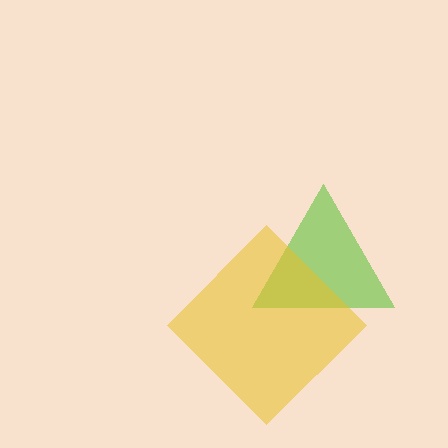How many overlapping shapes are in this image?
There are 2 overlapping shapes in the image.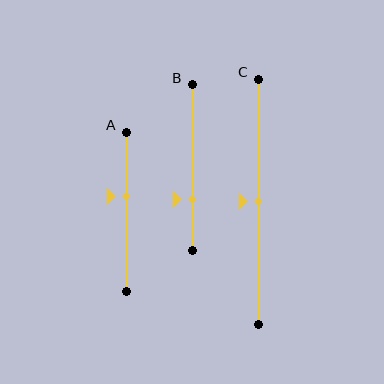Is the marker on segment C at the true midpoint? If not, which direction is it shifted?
Yes, the marker on segment C is at the true midpoint.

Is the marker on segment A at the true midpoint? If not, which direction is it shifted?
No, the marker on segment A is shifted upward by about 9% of the segment length.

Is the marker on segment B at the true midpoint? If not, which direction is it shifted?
No, the marker on segment B is shifted downward by about 19% of the segment length.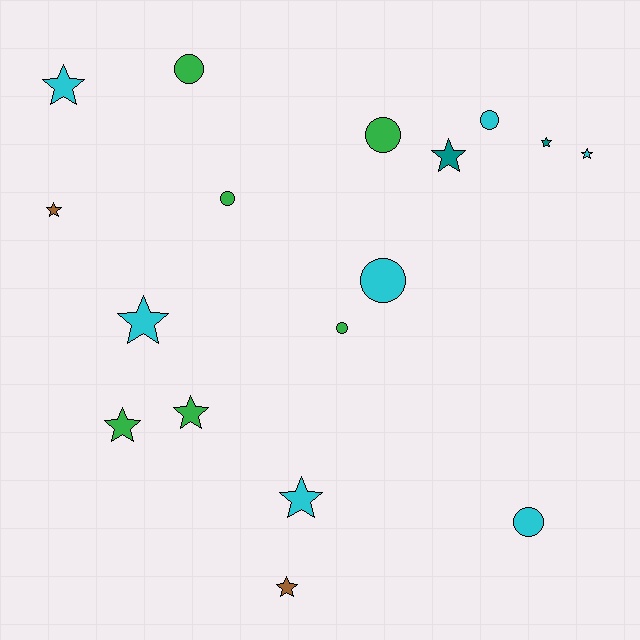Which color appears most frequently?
Cyan, with 7 objects.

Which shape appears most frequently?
Star, with 10 objects.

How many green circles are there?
There are 4 green circles.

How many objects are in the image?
There are 17 objects.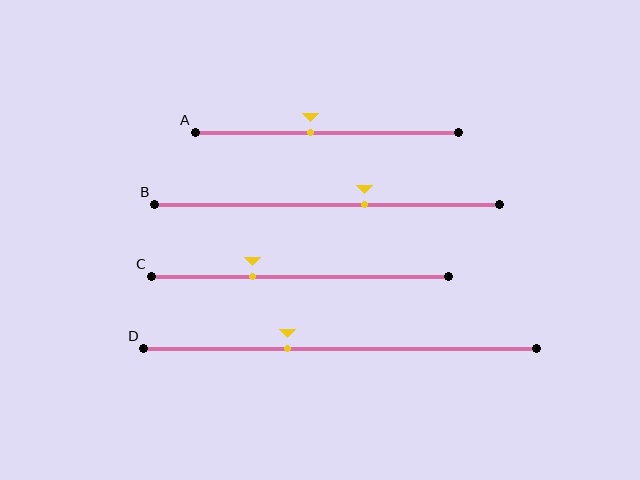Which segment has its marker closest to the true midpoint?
Segment A has its marker closest to the true midpoint.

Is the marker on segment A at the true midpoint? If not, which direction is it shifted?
No, the marker on segment A is shifted to the left by about 6% of the segment length.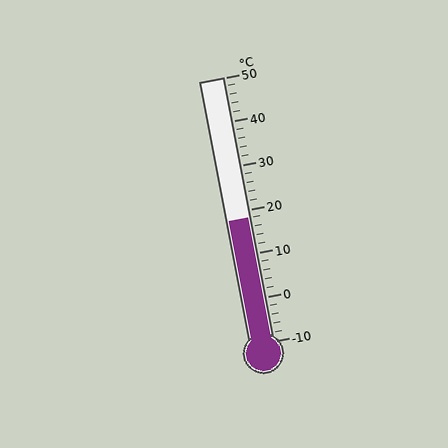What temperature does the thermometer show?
The thermometer shows approximately 18°C.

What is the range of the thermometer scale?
The thermometer scale ranges from -10°C to 50°C.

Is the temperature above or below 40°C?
The temperature is below 40°C.